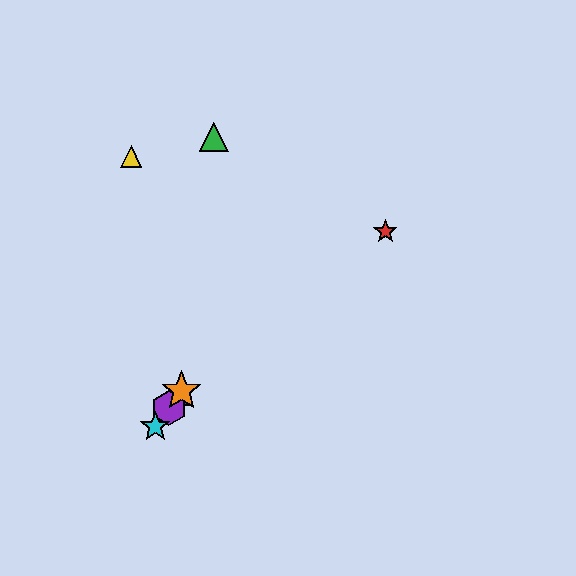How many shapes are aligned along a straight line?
4 shapes (the blue triangle, the purple hexagon, the orange star, the cyan star) are aligned along a straight line.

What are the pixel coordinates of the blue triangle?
The blue triangle is at (179, 394).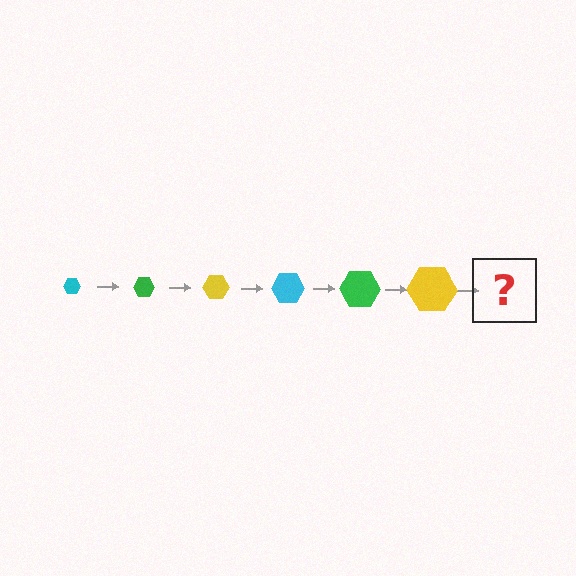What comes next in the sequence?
The next element should be a cyan hexagon, larger than the previous one.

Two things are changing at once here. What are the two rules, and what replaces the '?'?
The two rules are that the hexagon grows larger each step and the color cycles through cyan, green, and yellow. The '?' should be a cyan hexagon, larger than the previous one.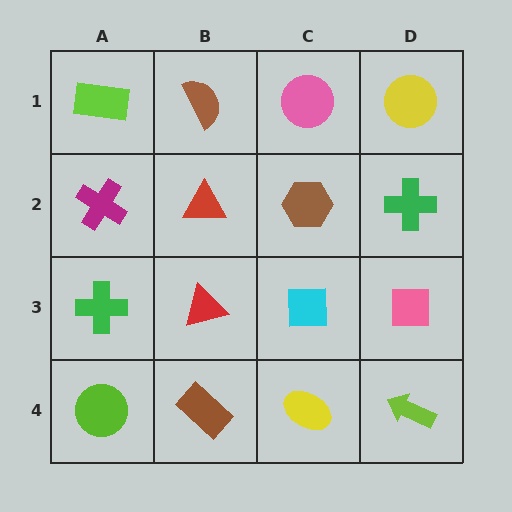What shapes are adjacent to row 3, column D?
A green cross (row 2, column D), a lime arrow (row 4, column D), a cyan square (row 3, column C).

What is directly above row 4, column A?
A green cross.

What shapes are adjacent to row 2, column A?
A lime rectangle (row 1, column A), a green cross (row 3, column A), a red triangle (row 2, column B).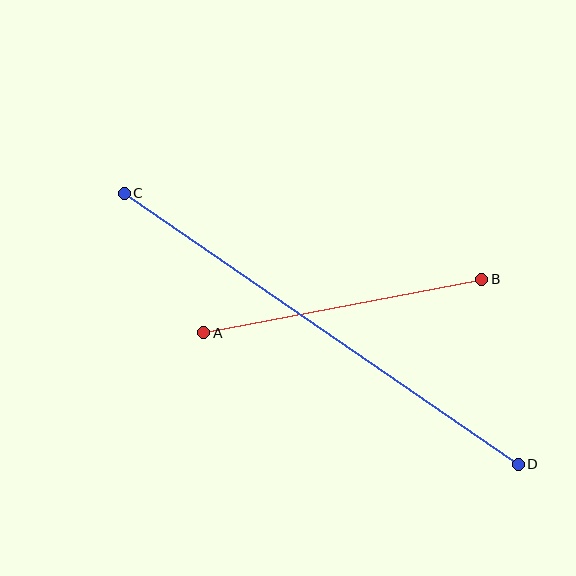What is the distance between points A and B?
The distance is approximately 283 pixels.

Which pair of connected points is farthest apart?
Points C and D are farthest apart.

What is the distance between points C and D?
The distance is approximately 478 pixels.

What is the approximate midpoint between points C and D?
The midpoint is at approximately (321, 329) pixels.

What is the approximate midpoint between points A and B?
The midpoint is at approximately (343, 306) pixels.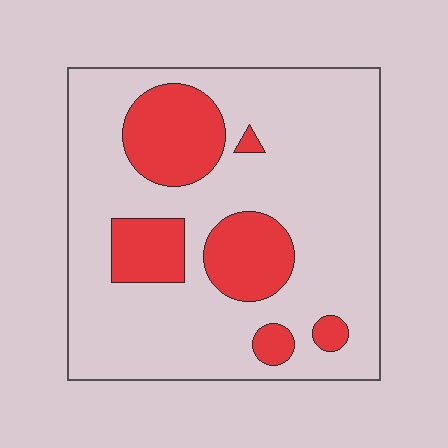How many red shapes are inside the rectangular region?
6.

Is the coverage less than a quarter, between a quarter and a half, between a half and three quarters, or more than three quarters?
Less than a quarter.